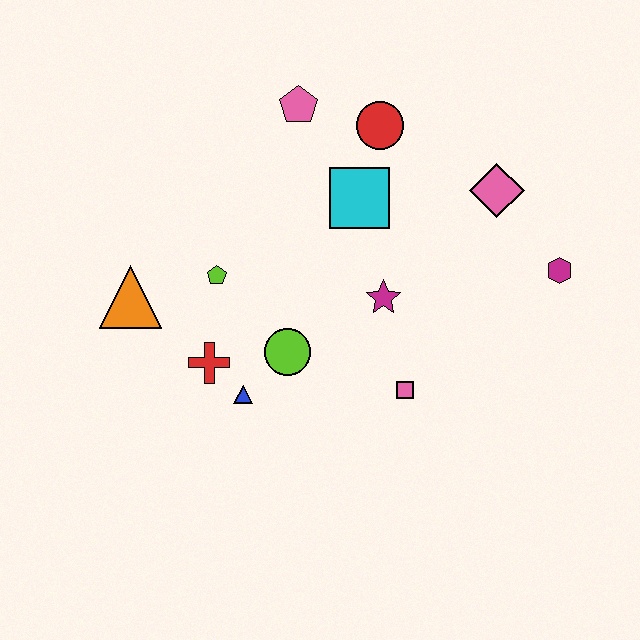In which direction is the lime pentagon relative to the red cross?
The lime pentagon is above the red cross.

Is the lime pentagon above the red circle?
No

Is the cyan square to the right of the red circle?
No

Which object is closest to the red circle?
The cyan square is closest to the red circle.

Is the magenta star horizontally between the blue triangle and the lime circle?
No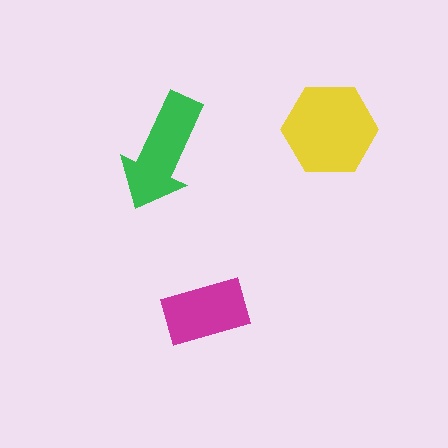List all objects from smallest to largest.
The magenta rectangle, the green arrow, the yellow hexagon.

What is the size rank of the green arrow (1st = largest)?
2nd.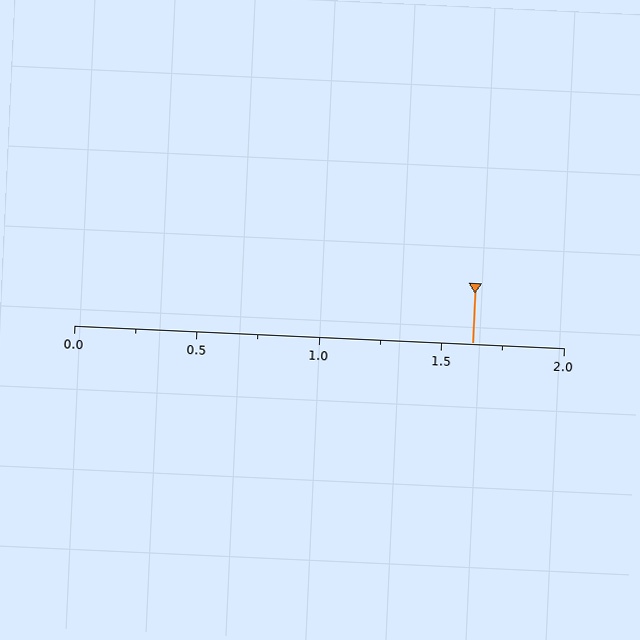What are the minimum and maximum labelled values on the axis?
The axis runs from 0.0 to 2.0.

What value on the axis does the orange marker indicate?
The marker indicates approximately 1.62.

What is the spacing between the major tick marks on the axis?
The major ticks are spaced 0.5 apart.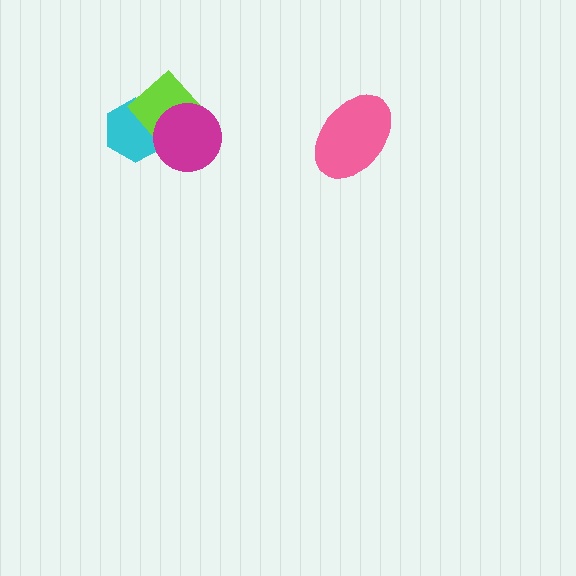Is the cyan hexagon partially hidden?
Yes, it is partially covered by another shape.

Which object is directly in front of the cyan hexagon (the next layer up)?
The lime diamond is directly in front of the cyan hexagon.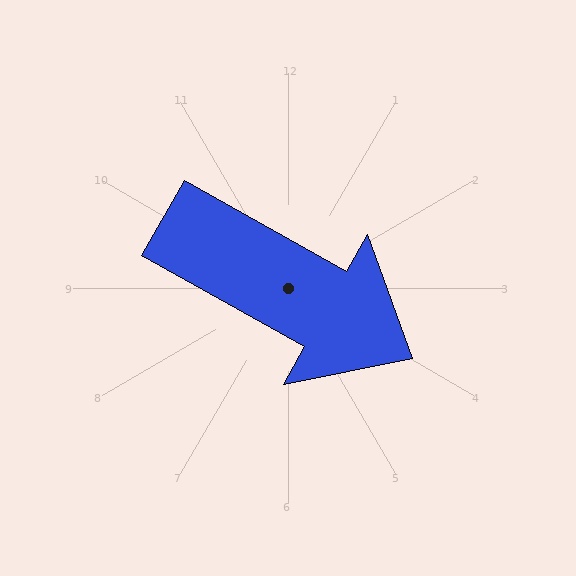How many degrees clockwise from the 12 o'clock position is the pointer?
Approximately 119 degrees.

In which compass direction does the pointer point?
Southeast.